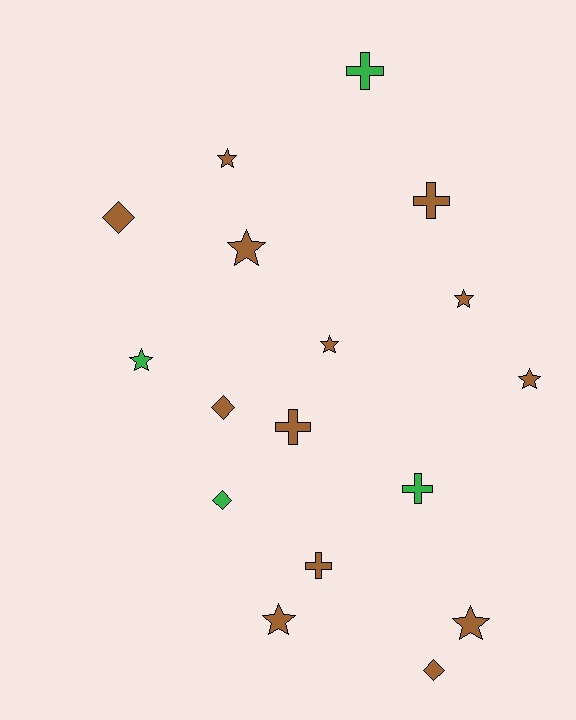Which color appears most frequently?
Brown, with 13 objects.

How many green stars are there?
There is 1 green star.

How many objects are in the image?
There are 17 objects.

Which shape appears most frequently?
Star, with 8 objects.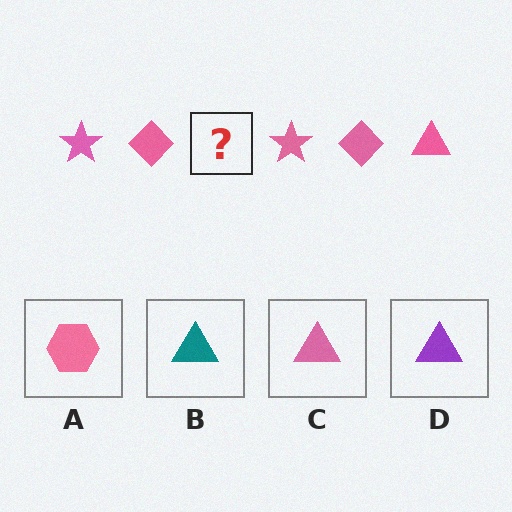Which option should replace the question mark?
Option C.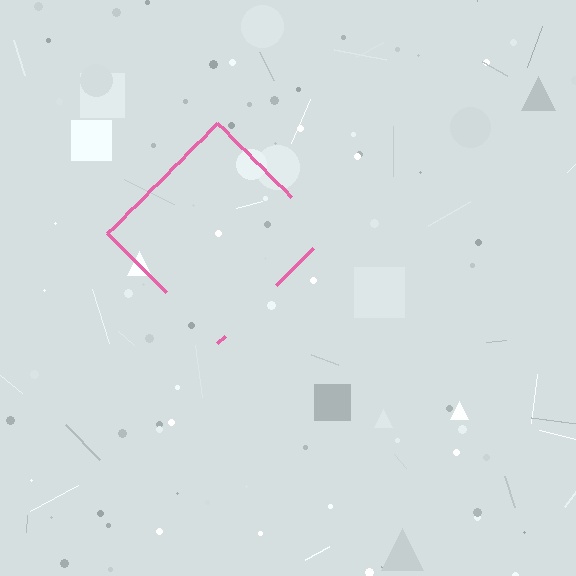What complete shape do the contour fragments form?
The contour fragments form a diamond.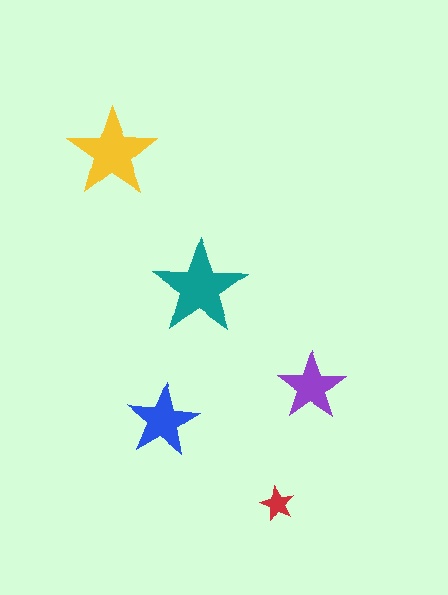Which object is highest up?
The yellow star is topmost.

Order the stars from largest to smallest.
the teal one, the yellow one, the blue one, the purple one, the red one.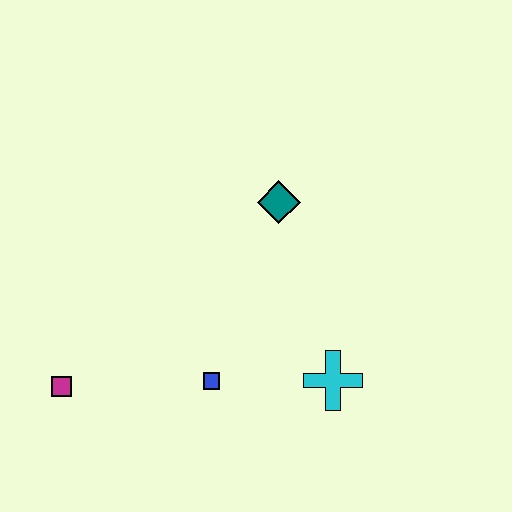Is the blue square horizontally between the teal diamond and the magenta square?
Yes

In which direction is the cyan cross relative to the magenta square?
The cyan cross is to the right of the magenta square.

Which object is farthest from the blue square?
The teal diamond is farthest from the blue square.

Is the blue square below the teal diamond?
Yes